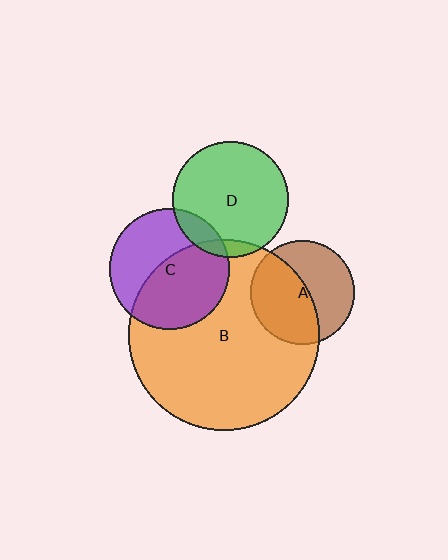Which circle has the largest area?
Circle B (orange).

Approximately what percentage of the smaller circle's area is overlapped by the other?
Approximately 10%.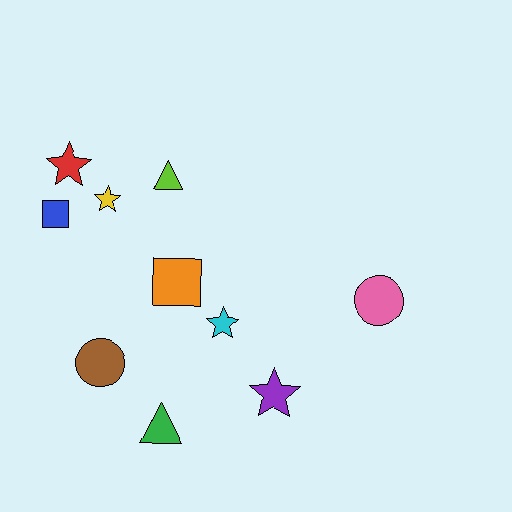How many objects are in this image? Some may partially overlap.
There are 10 objects.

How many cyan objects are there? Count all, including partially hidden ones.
There is 1 cyan object.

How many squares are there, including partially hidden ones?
There are 2 squares.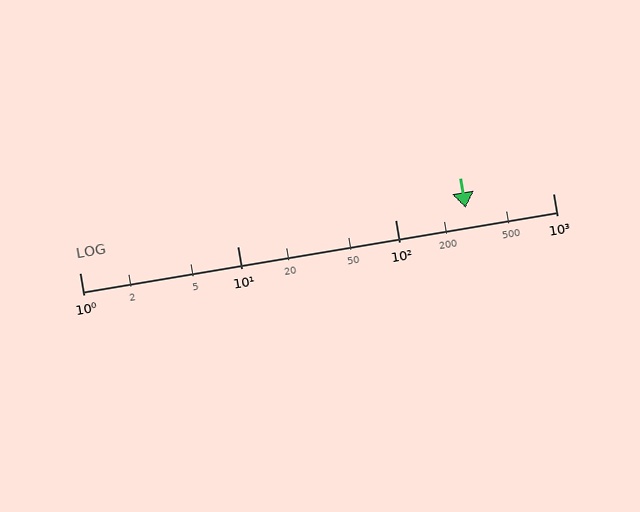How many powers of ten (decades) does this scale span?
The scale spans 3 decades, from 1 to 1000.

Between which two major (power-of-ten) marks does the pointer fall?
The pointer is between 100 and 1000.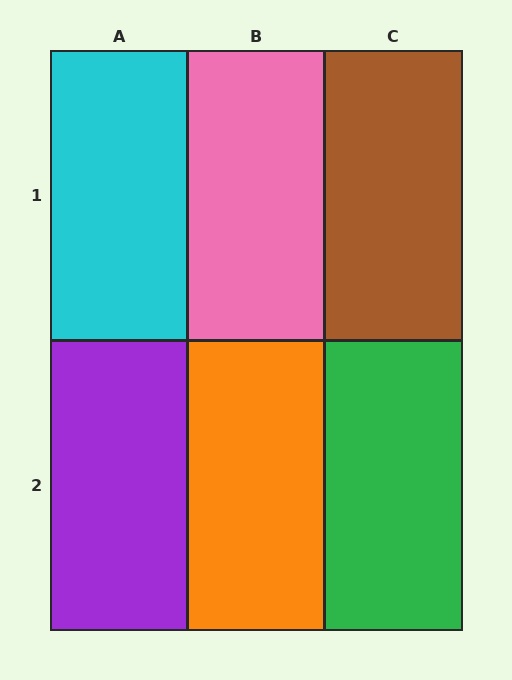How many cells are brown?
1 cell is brown.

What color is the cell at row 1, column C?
Brown.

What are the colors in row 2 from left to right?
Purple, orange, green.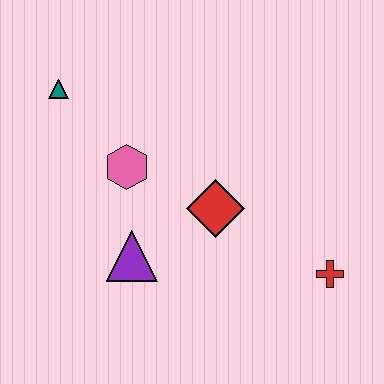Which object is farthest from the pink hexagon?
The red cross is farthest from the pink hexagon.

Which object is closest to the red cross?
The red diamond is closest to the red cross.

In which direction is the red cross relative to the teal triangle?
The red cross is to the right of the teal triangle.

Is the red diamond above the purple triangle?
Yes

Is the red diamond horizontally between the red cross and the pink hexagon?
Yes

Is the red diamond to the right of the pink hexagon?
Yes